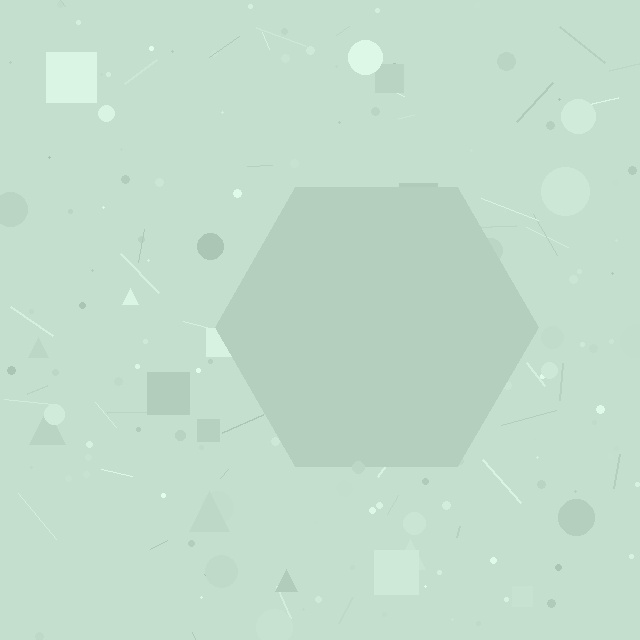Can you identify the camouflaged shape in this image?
The camouflaged shape is a hexagon.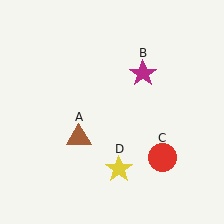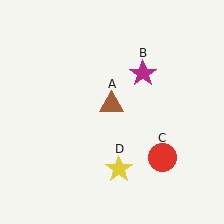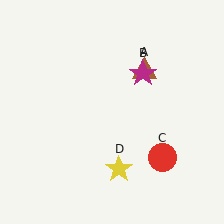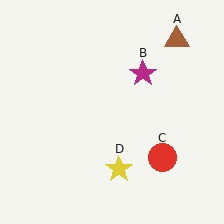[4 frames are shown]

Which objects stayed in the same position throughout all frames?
Magenta star (object B) and red circle (object C) and yellow star (object D) remained stationary.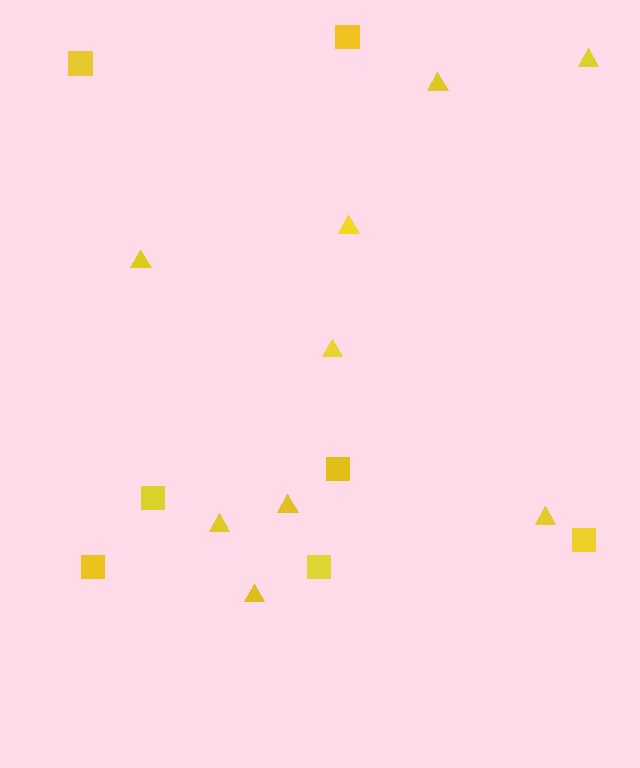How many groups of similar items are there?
There are 2 groups: one group of squares (7) and one group of triangles (9).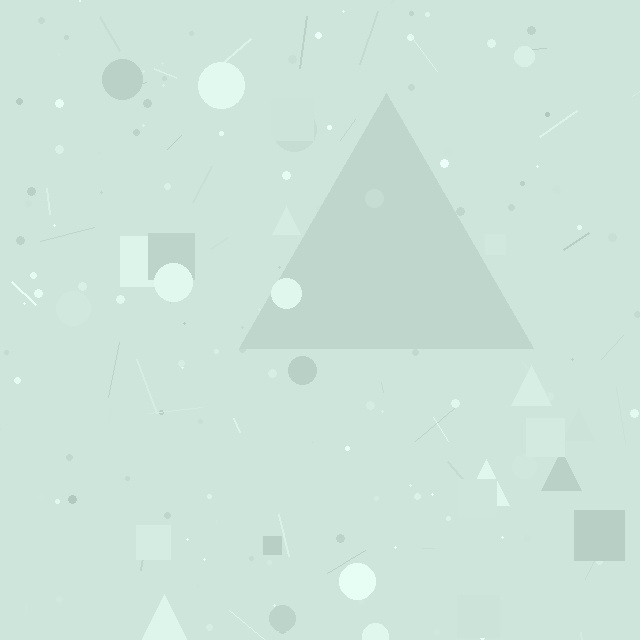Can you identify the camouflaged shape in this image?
The camouflaged shape is a triangle.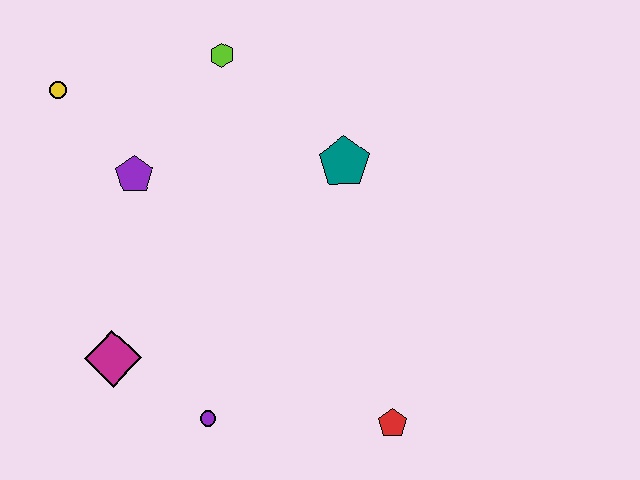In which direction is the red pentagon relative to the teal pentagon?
The red pentagon is below the teal pentagon.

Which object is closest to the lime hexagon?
The purple pentagon is closest to the lime hexagon.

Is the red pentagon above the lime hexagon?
No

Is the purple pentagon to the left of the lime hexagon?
Yes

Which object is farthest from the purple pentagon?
The red pentagon is farthest from the purple pentagon.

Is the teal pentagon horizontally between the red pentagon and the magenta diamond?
Yes